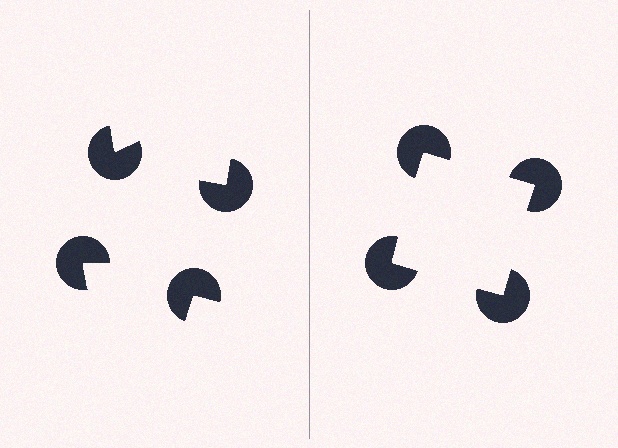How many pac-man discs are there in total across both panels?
8 — 4 on each side.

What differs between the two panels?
The pac-man discs are positioned identically on both sides; only the wedge orientations differ. On the right they align to a square; on the left they are misaligned.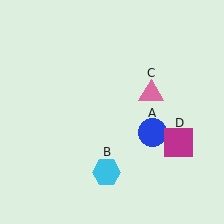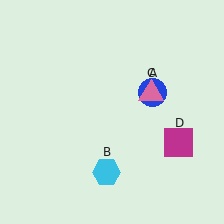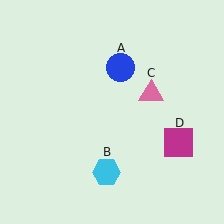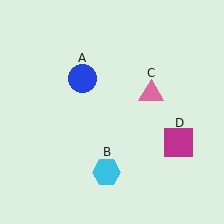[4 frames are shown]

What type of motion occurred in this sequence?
The blue circle (object A) rotated counterclockwise around the center of the scene.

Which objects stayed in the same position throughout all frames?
Cyan hexagon (object B) and pink triangle (object C) and magenta square (object D) remained stationary.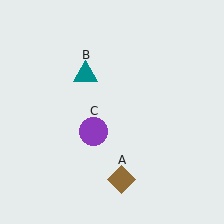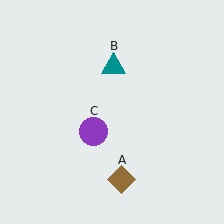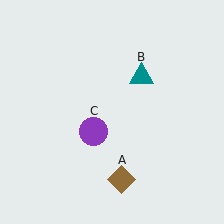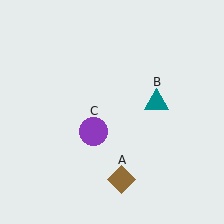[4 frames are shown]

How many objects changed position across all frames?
1 object changed position: teal triangle (object B).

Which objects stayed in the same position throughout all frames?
Brown diamond (object A) and purple circle (object C) remained stationary.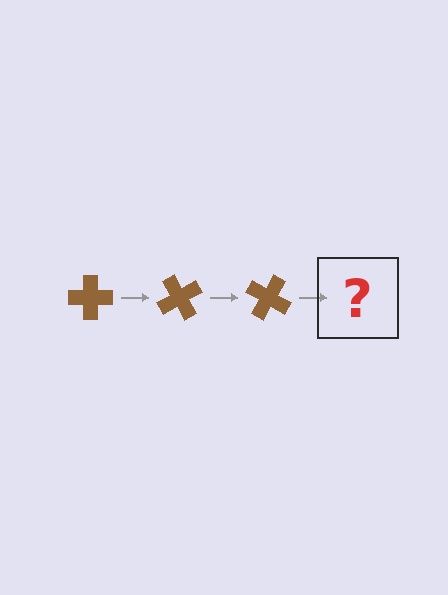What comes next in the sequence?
The next element should be a brown cross rotated 180 degrees.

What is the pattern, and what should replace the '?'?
The pattern is that the cross rotates 60 degrees each step. The '?' should be a brown cross rotated 180 degrees.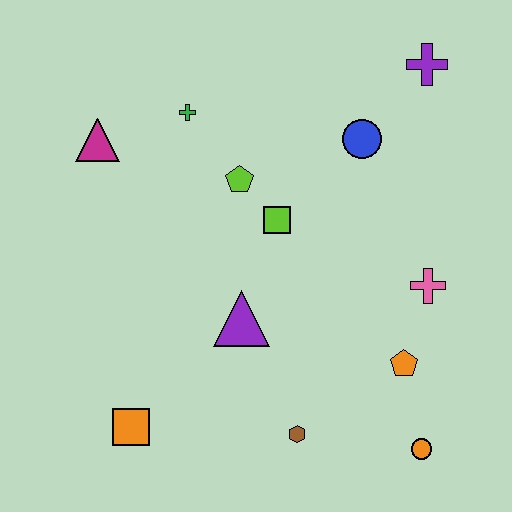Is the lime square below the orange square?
No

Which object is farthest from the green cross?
The orange circle is farthest from the green cross.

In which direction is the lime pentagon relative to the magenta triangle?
The lime pentagon is to the right of the magenta triangle.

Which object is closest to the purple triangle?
The lime square is closest to the purple triangle.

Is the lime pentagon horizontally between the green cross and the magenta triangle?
No